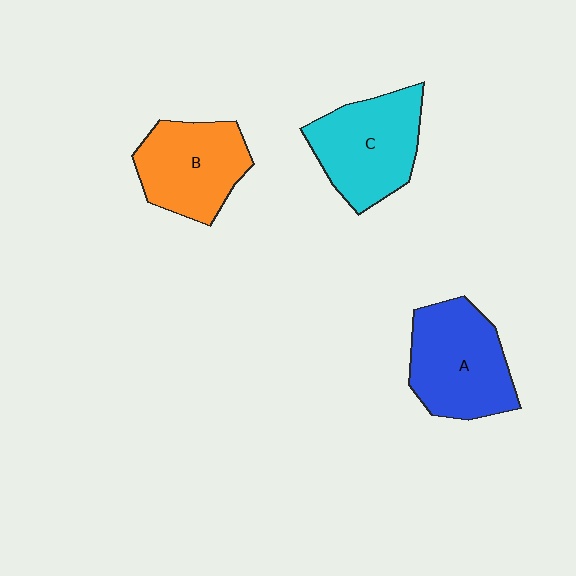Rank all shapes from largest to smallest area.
From largest to smallest: A (blue), C (cyan), B (orange).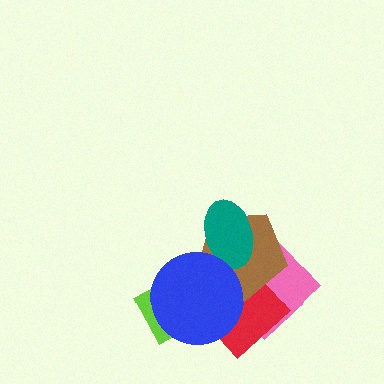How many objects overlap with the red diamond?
3 objects overlap with the red diamond.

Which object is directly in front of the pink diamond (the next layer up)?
The red diamond is directly in front of the pink diamond.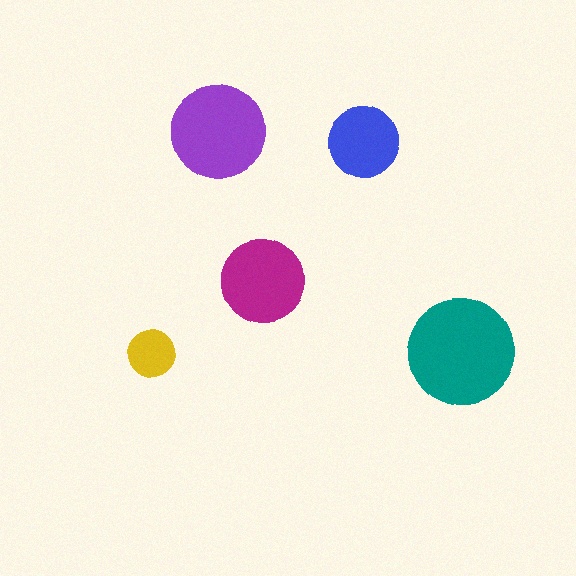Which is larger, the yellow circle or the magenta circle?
The magenta one.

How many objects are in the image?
There are 5 objects in the image.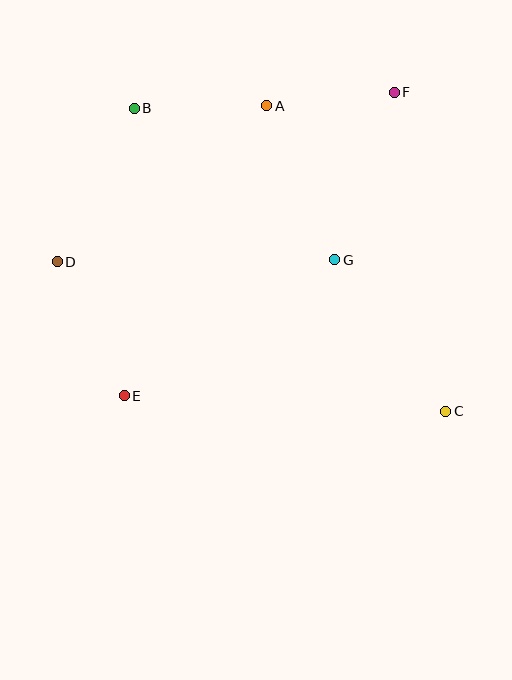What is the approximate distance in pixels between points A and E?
The distance between A and E is approximately 323 pixels.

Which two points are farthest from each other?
Points B and C are farthest from each other.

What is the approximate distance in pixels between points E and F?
The distance between E and F is approximately 406 pixels.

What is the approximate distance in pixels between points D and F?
The distance between D and F is approximately 377 pixels.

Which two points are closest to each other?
Points A and F are closest to each other.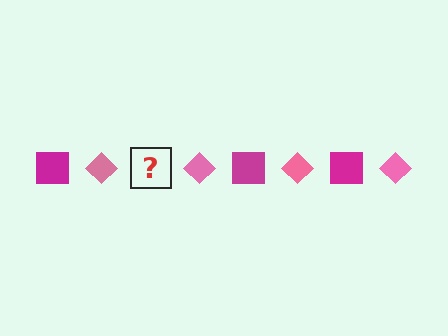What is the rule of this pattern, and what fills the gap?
The rule is that the pattern alternates between magenta square and pink diamond. The gap should be filled with a magenta square.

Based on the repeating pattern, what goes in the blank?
The blank should be a magenta square.